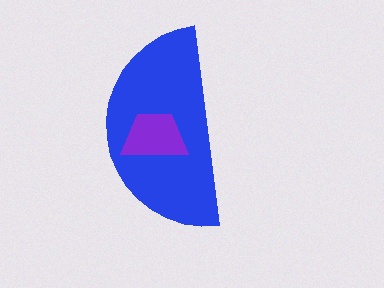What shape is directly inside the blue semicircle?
The purple trapezoid.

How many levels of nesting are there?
2.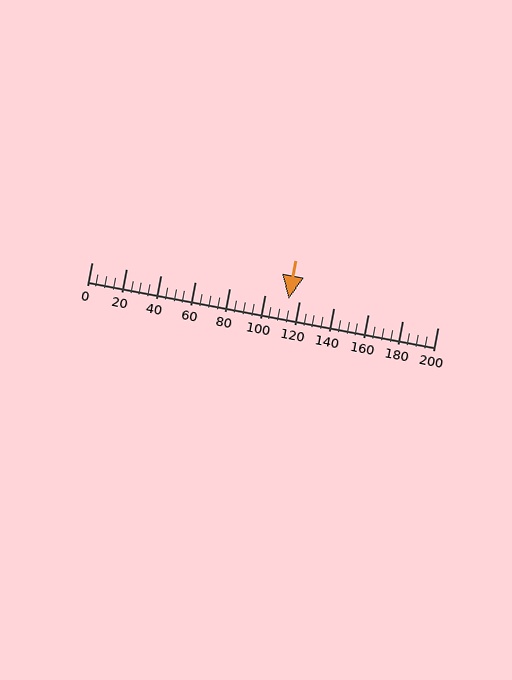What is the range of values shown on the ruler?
The ruler shows values from 0 to 200.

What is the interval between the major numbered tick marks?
The major tick marks are spaced 20 units apart.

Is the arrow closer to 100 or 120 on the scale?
The arrow is closer to 120.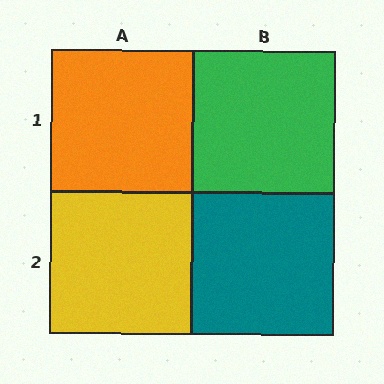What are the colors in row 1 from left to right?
Orange, green.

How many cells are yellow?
1 cell is yellow.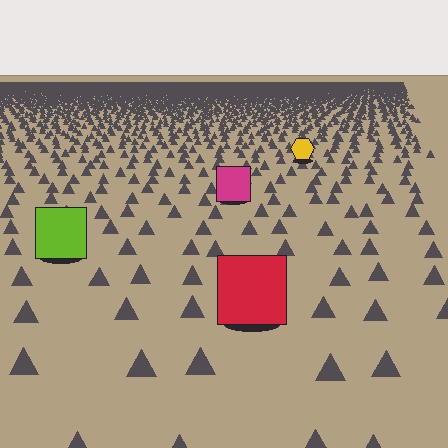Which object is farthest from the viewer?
The yellow hexagon is farthest from the viewer. It appears smaller and the ground texture around it is denser.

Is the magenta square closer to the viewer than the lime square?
No. The lime square is closer — you can tell from the texture gradient: the ground texture is coarser near it.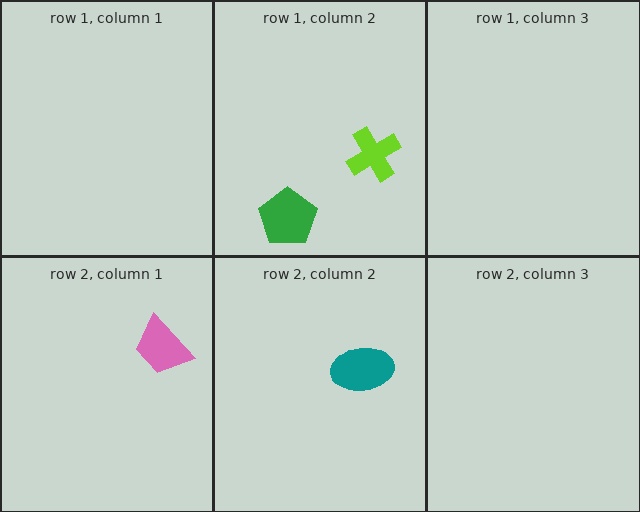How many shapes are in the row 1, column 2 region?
2.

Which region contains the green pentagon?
The row 1, column 2 region.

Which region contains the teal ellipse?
The row 2, column 2 region.